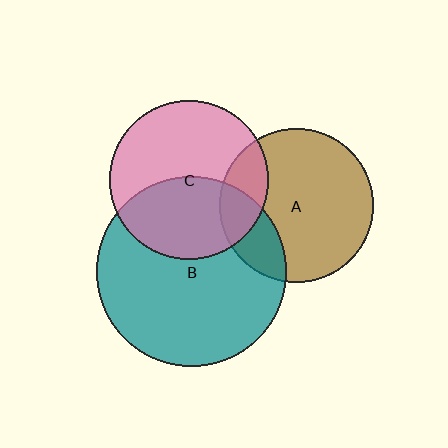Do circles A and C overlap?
Yes.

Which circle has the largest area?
Circle B (teal).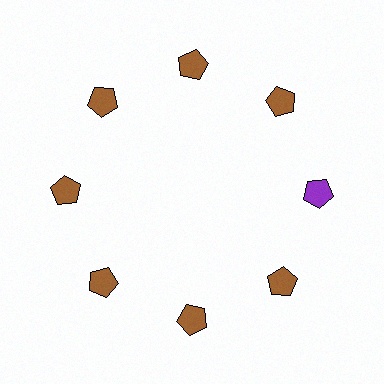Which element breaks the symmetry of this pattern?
The purple pentagon at roughly the 3 o'clock position breaks the symmetry. All other shapes are brown pentagons.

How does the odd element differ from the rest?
It has a different color: purple instead of brown.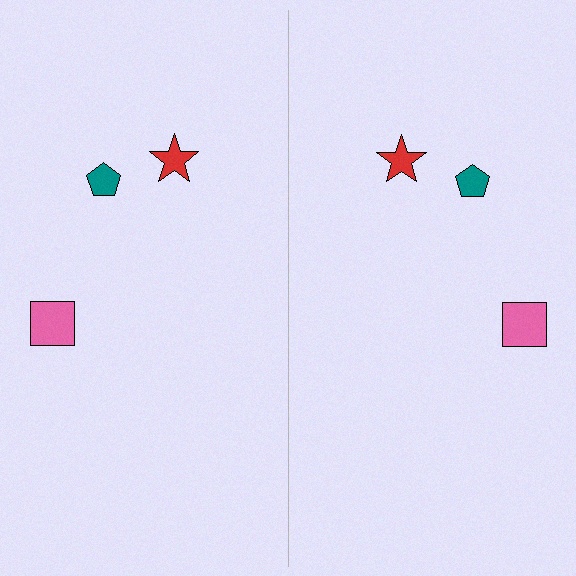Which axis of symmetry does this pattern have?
The pattern has a vertical axis of symmetry running through the center of the image.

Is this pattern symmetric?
Yes, this pattern has bilateral (reflection) symmetry.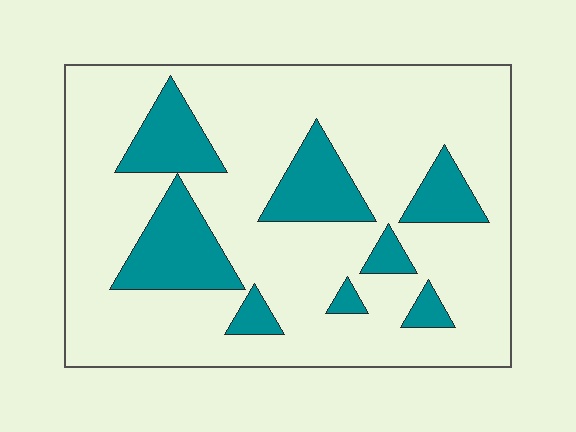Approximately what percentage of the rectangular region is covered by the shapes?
Approximately 20%.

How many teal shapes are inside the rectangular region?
8.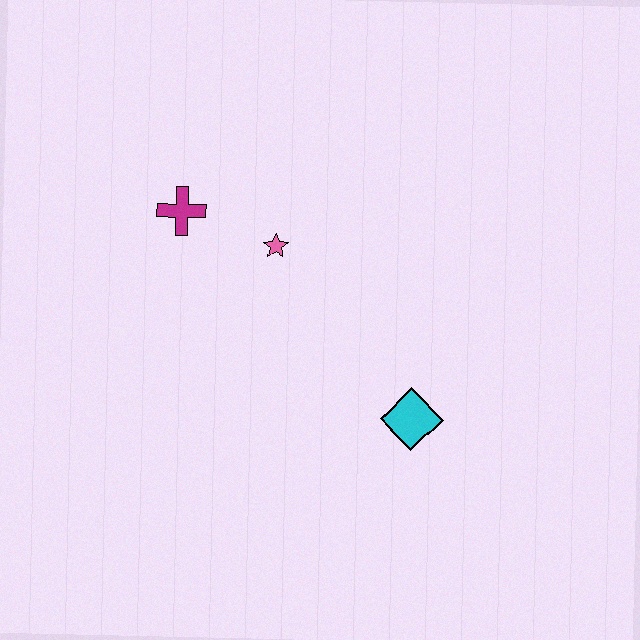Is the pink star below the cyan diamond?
No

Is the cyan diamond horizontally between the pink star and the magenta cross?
No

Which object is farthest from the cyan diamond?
The magenta cross is farthest from the cyan diamond.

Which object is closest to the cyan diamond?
The pink star is closest to the cyan diamond.